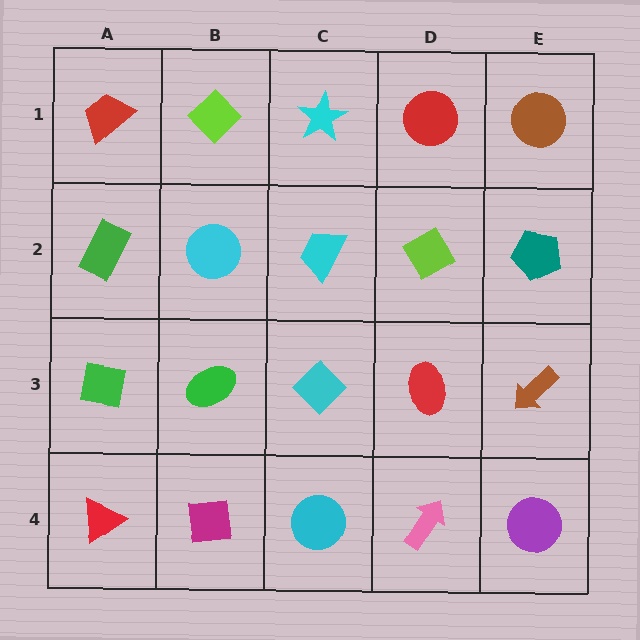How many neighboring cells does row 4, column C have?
3.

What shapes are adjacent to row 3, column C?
A cyan trapezoid (row 2, column C), a cyan circle (row 4, column C), a green ellipse (row 3, column B), a red ellipse (row 3, column D).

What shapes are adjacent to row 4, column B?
A green ellipse (row 3, column B), a red triangle (row 4, column A), a cyan circle (row 4, column C).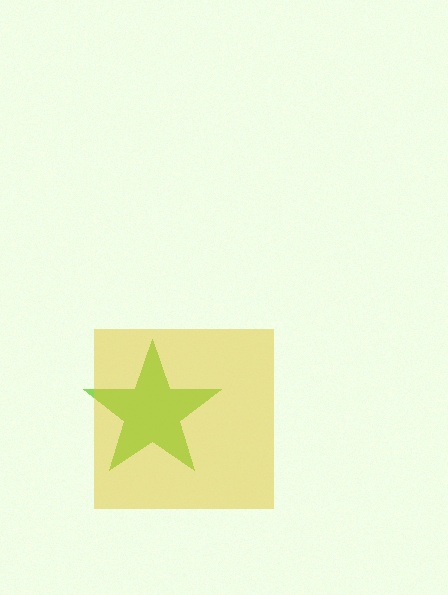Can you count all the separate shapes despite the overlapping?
Yes, there are 2 separate shapes.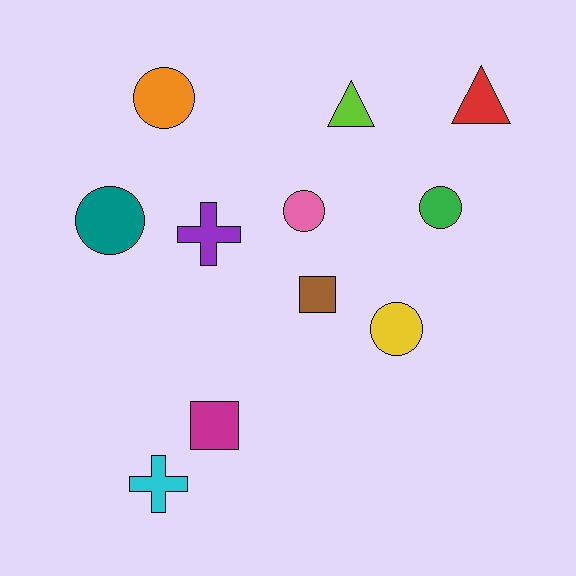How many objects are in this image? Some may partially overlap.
There are 11 objects.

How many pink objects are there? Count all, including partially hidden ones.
There is 1 pink object.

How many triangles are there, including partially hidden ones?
There are 2 triangles.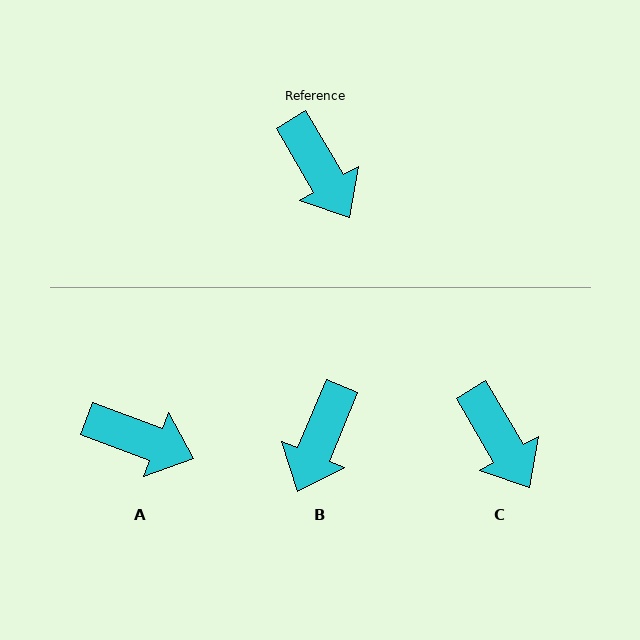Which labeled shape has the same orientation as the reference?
C.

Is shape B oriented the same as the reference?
No, it is off by about 53 degrees.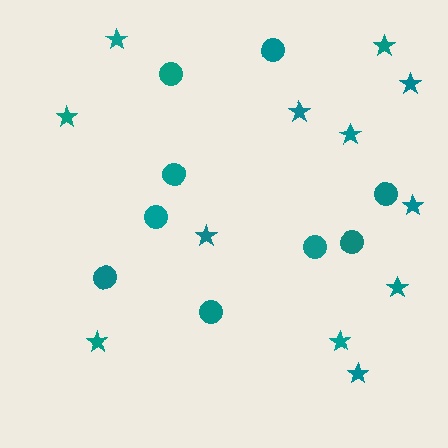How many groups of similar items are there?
There are 2 groups: one group of circles (9) and one group of stars (12).